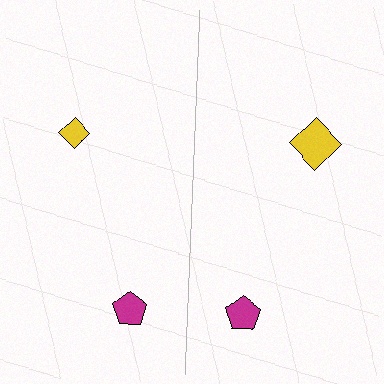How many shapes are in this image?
There are 4 shapes in this image.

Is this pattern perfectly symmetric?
No, the pattern is not perfectly symmetric. The yellow diamond on the right side has a different size than its mirror counterpart.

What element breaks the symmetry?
The yellow diamond on the right side has a different size than its mirror counterpart.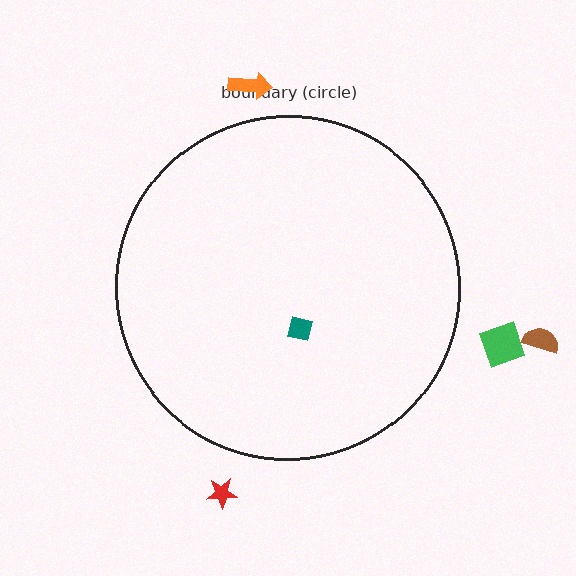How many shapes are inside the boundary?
1 inside, 4 outside.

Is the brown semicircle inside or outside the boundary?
Outside.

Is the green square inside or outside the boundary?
Outside.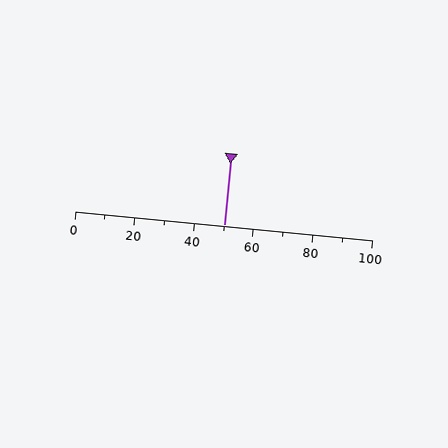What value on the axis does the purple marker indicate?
The marker indicates approximately 50.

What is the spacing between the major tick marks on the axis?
The major ticks are spaced 20 apart.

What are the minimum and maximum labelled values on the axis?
The axis runs from 0 to 100.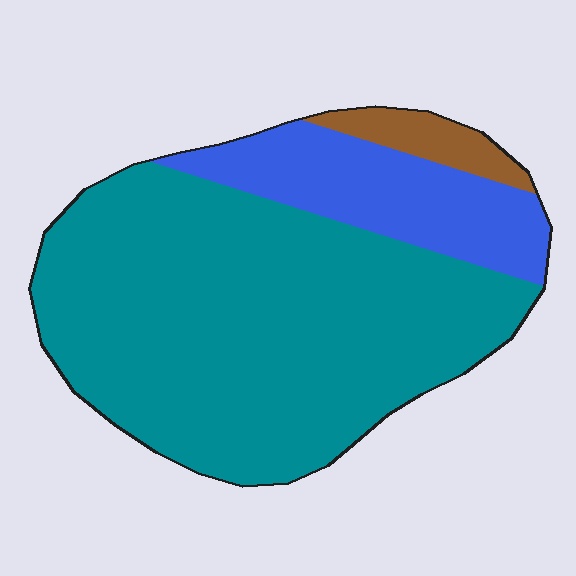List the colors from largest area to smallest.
From largest to smallest: teal, blue, brown.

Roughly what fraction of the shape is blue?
Blue covers about 20% of the shape.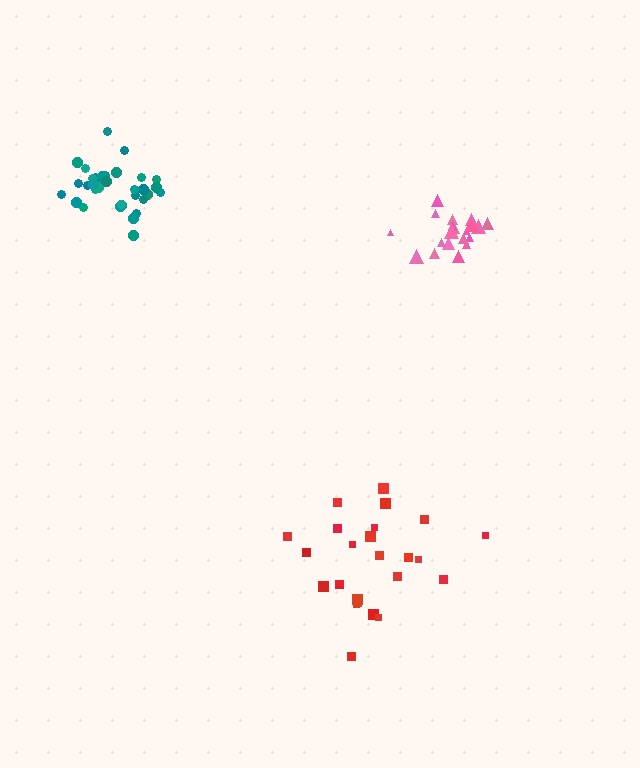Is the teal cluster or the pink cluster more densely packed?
Teal.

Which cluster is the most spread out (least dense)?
Red.